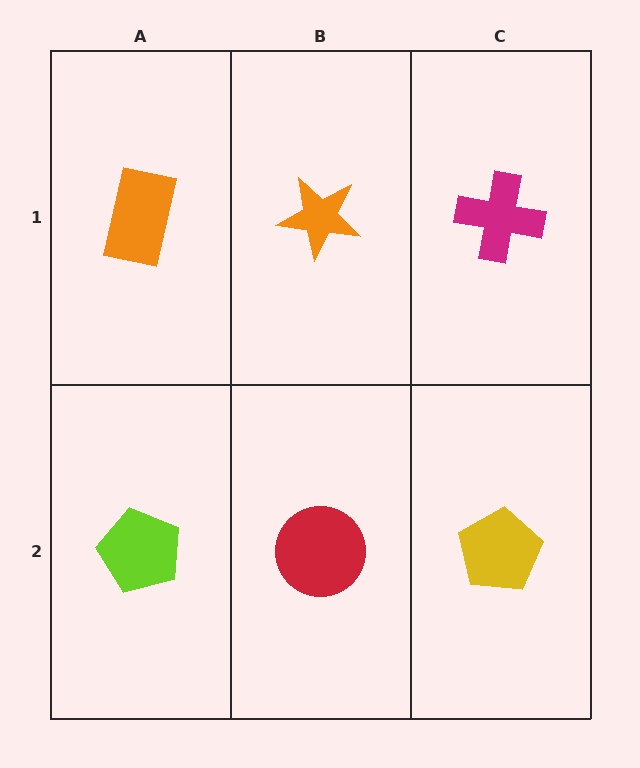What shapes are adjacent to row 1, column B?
A red circle (row 2, column B), an orange rectangle (row 1, column A), a magenta cross (row 1, column C).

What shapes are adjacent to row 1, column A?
A lime pentagon (row 2, column A), an orange star (row 1, column B).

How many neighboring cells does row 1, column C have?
2.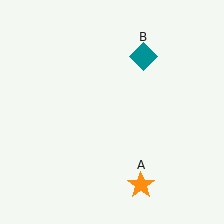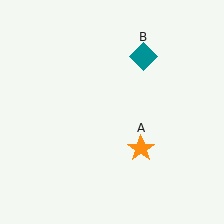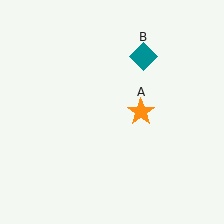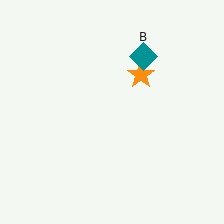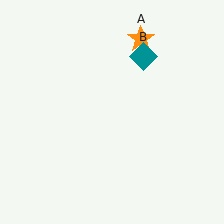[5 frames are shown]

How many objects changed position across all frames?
1 object changed position: orange star (object A).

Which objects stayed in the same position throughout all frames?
Teal diamond (object B) remained stationary.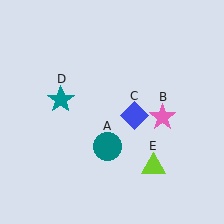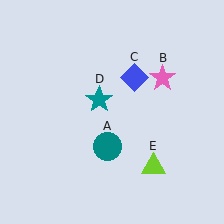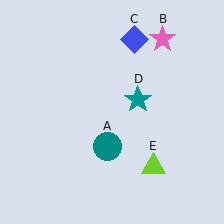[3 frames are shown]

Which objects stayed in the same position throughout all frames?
Teal circle (object A) and lime triangle (object E) remained stationary.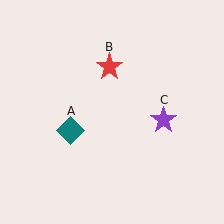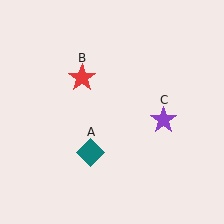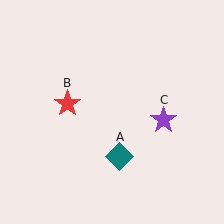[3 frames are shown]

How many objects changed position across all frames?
2 objects changed position: teal diamond (object A), red star (object B).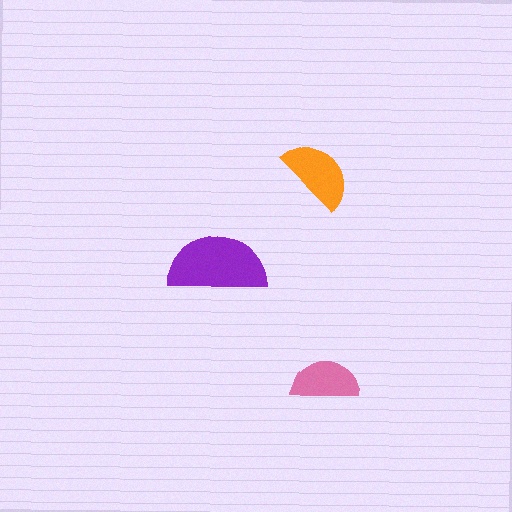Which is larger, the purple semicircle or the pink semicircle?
The purple one.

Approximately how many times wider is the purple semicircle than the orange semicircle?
About 1.5 times wider.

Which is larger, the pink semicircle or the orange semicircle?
The orange one.